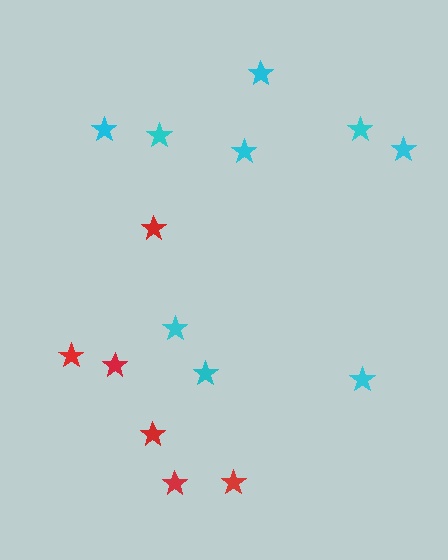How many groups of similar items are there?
There are 2 groups: one group of red stars (6) and one group of cyan stars (9).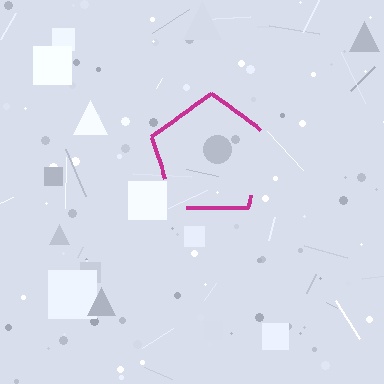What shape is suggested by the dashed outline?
The dashed outline suggests a pentagon.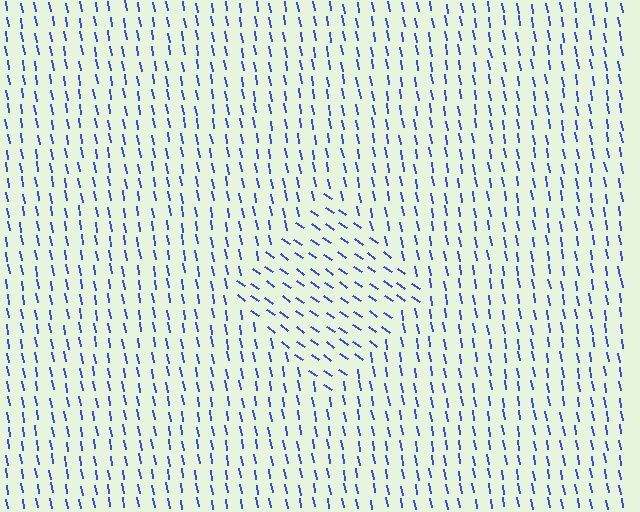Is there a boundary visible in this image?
Yes, there is a texture boundary formed by a change in line orientation.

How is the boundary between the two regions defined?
The boundary is defined purely by a change in line orientation (approximately 45 degrees difference). All lines are the same color and thickness.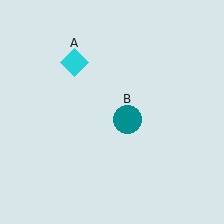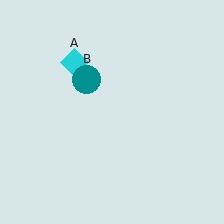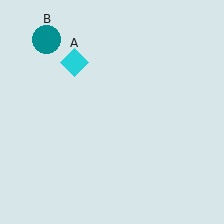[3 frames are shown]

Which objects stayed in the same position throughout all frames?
Cyan diamond (object A) remained stationary.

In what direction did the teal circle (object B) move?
The teal circle (object B) moved up and to the left.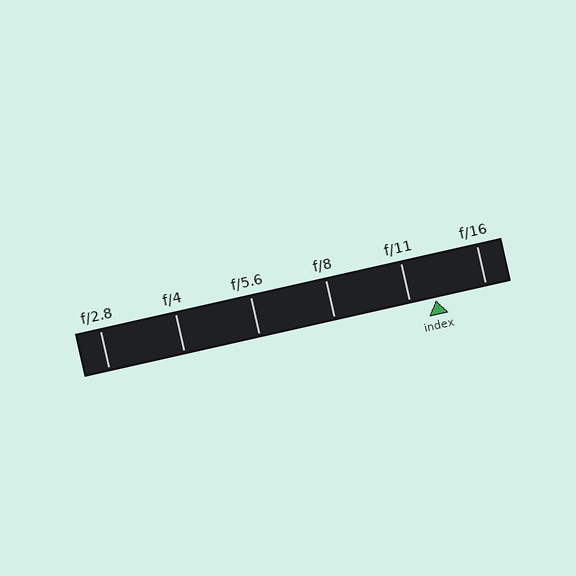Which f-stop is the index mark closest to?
The index mark is closest to f/11.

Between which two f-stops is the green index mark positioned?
The index mark is between f/11 and f/16.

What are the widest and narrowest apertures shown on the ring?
The widest aperture shown is f/2.8 and the narrowest is f/16.